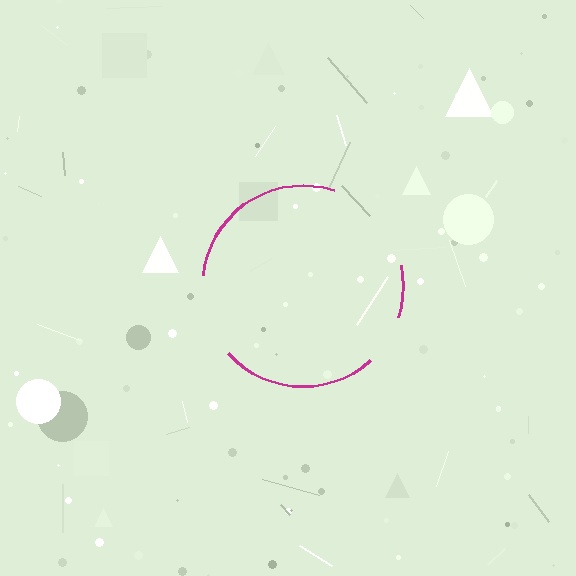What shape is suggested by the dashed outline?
The dashed outline suggests a circle.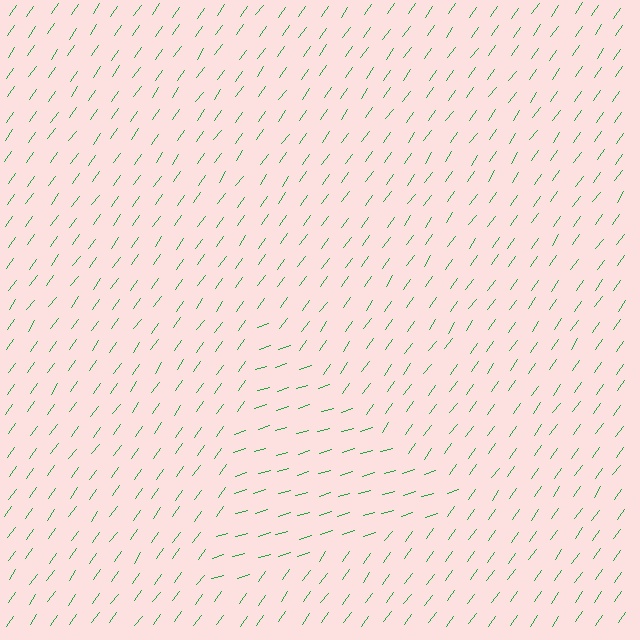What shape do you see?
I see a triangle.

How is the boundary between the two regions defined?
The boundary is defined purely by a change in line orientation (approximately 37 degrees difference). All lines are the same color and thickness.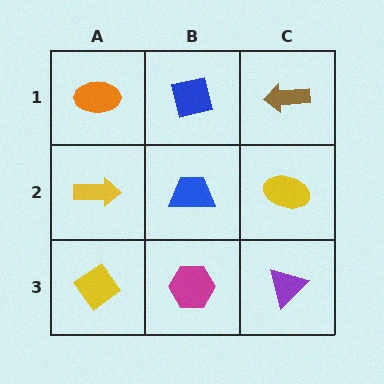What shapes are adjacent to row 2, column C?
A brown arrow (row 1, column C), a purple triangle (row 3, column C), a blue trapezoid (row 2, column B).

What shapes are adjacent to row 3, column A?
A yellow arrow (row 2, column A), a magenta hexagon (row 3, column B).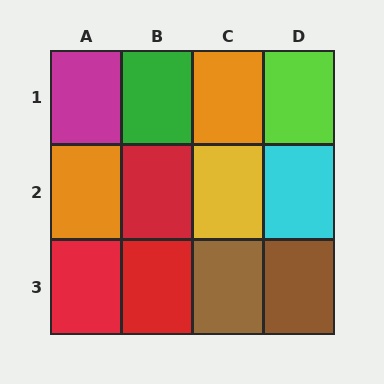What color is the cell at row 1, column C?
Orange.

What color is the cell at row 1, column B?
Green.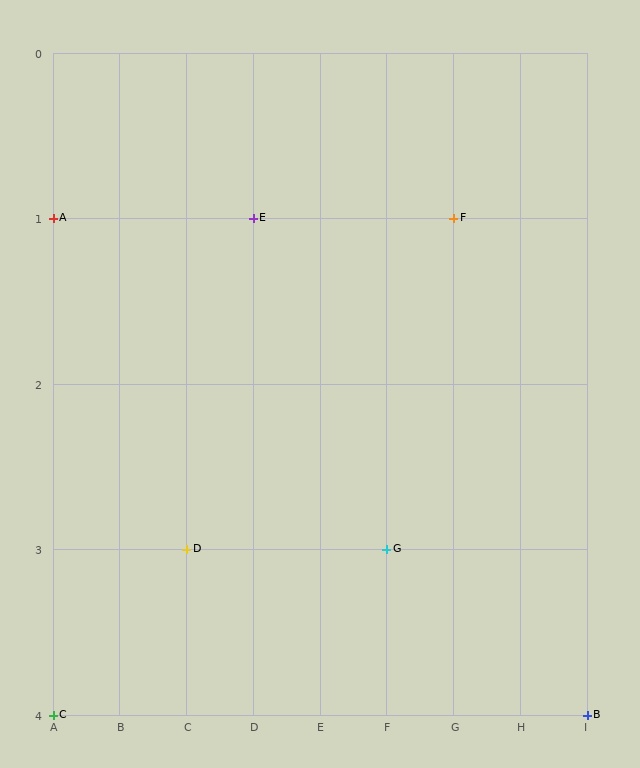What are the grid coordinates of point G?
Point G is at grid coordinates (F, 3).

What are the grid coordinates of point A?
Point A is at grid coordinates (A, 1).